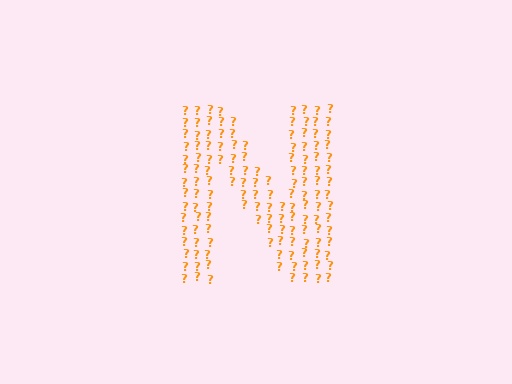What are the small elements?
The small elements are question marks.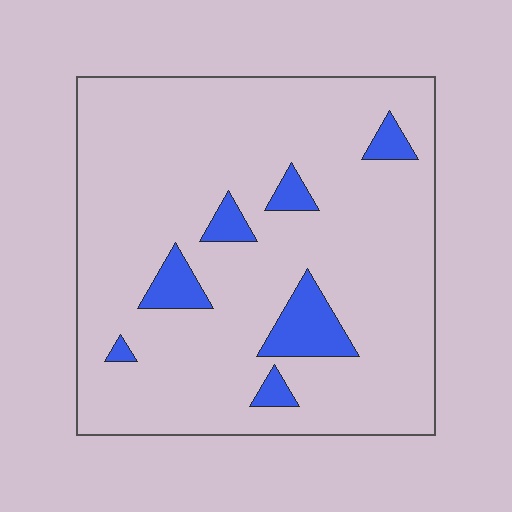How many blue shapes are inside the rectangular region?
7.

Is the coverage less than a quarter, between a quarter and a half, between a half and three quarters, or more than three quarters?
Less than a quarter.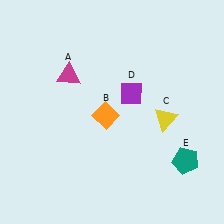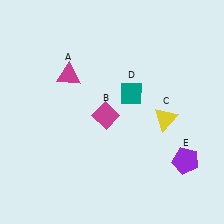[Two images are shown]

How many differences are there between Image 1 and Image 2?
There are 3 differences between the two images.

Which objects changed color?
B changed from orange to magenta. D changed from purple to teal. E changed from teal to purple.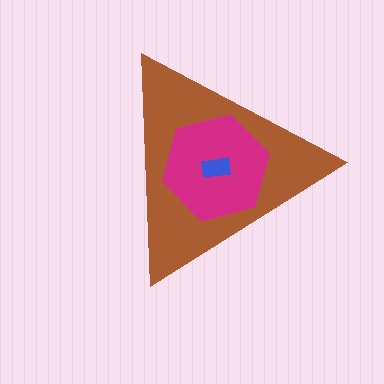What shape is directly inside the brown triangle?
The magenta hexagon.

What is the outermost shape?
The brown triangle.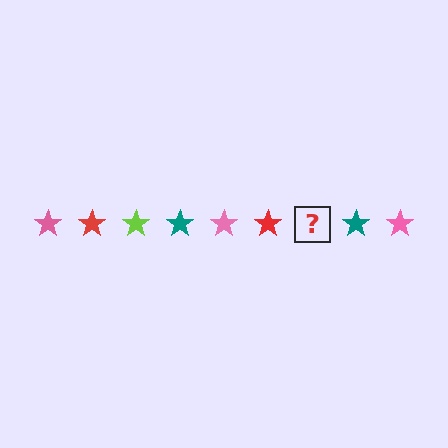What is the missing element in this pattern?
The missing element is a lime star.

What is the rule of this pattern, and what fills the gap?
The rule is that the pattern cycles through pink, red, lime, teal stars. The gap should be filled with a lime star.